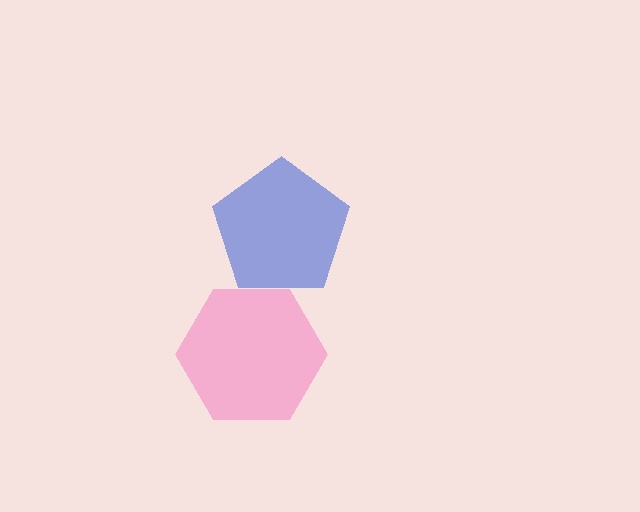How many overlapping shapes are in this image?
There are 2 overlapping shapes in the image.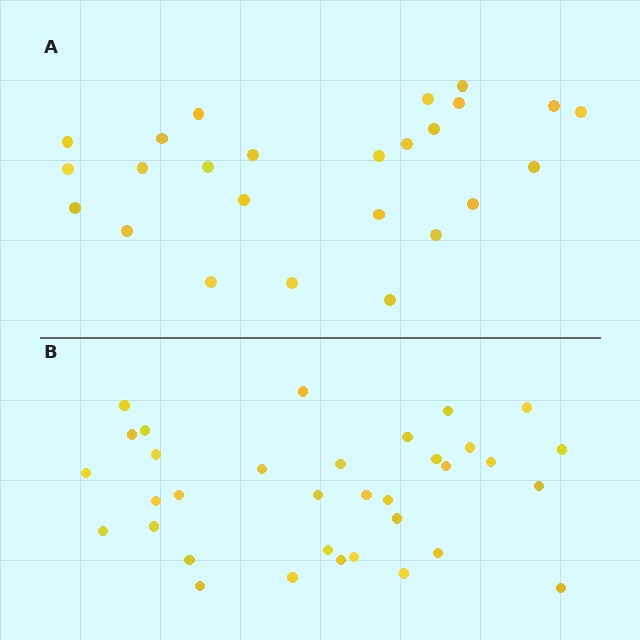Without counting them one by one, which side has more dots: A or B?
Region B (the bottom region) has more dots.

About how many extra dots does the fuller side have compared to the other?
Region B has roughly 8 or so more dots than region A.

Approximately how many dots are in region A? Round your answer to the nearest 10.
About 20 dots. (The exact count is 25, which rounds to 20.)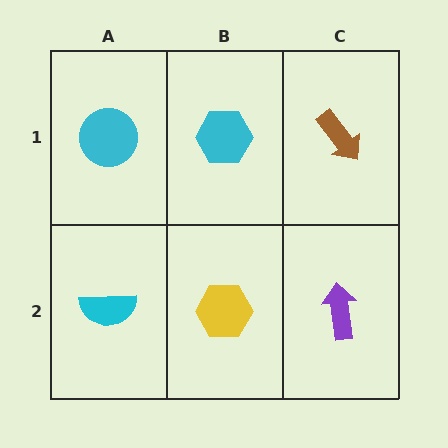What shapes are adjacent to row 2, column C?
A brown arrow (row 1, column C), a yellow hexagon (row 2, column B).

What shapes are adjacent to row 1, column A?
A cyan semicircle (row 2, column A), a cyan hexagon (row 1, column B).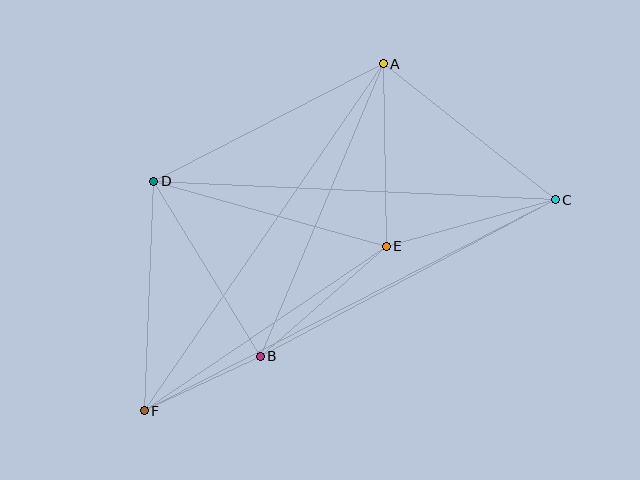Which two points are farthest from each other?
Points C and F are farthest from each other.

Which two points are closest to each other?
Points B and F are closest to each other.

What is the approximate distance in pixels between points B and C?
The distance between B and C is approximately 334 pixels.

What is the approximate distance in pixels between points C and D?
The distance between C and D is approximately 402 pixels.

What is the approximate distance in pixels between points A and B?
The distance between A and B is approximately 317 pixels.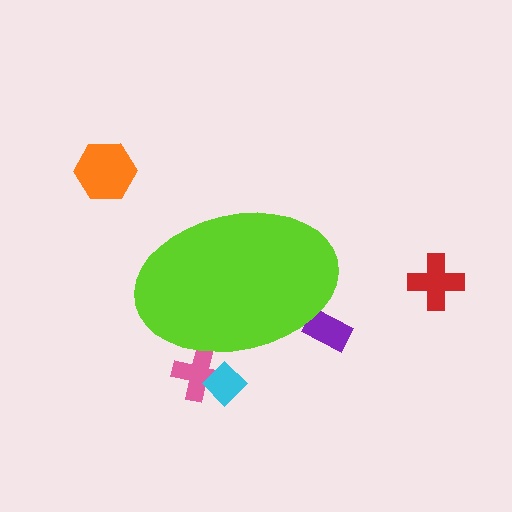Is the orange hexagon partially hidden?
No, the orange hexagon is fully visible.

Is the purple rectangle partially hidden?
Yes, the purple rectangle is partially hidden behind the lime ellipse.